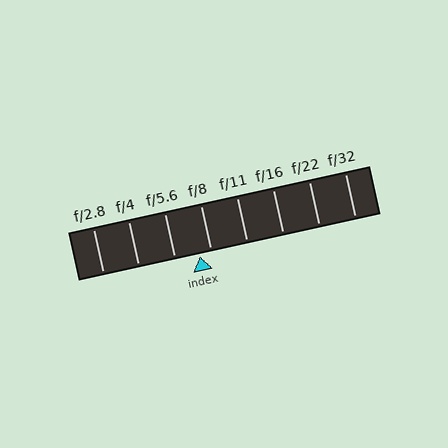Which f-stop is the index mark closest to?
The index mark is closest to f/8.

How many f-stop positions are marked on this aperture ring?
There are 8 f-stop positions marked.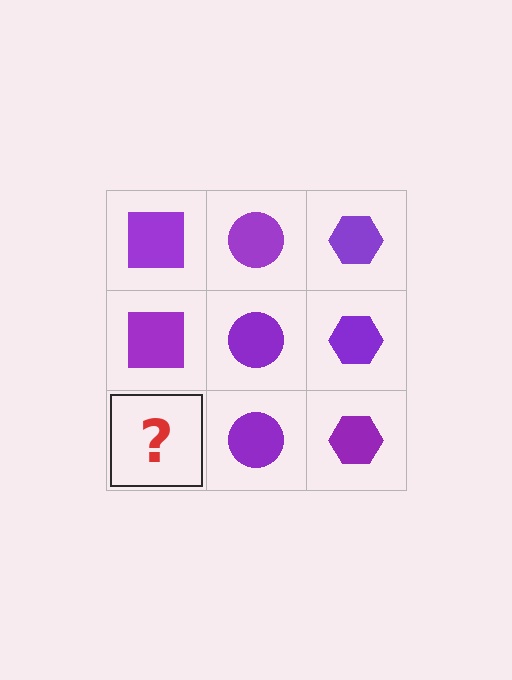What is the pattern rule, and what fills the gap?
The rule is that each column has a consistent shape. The gap should be filled with a purple square.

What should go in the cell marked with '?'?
The missing cell should contain a purple square.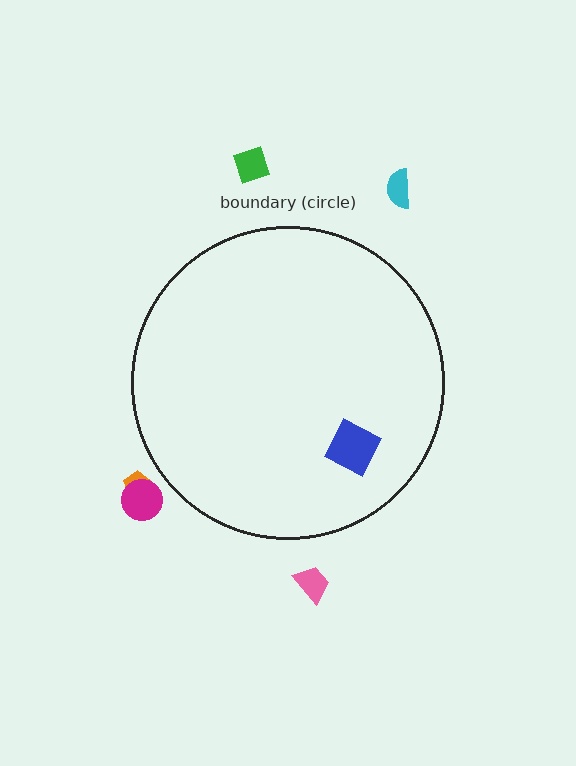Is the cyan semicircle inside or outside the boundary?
Outside.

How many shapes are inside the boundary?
1 inside, 5 outside.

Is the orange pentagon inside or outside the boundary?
Outside.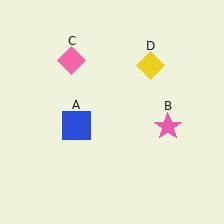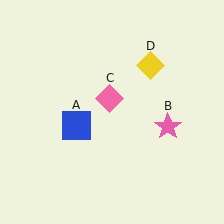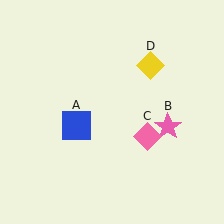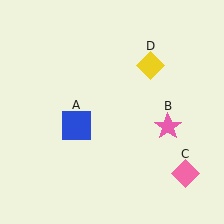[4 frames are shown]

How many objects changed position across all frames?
1 object changed position: pink diamond (object C).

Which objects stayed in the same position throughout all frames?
Blue square (object A) and pink star (object B) and yellow diamond (object D) remained stationary.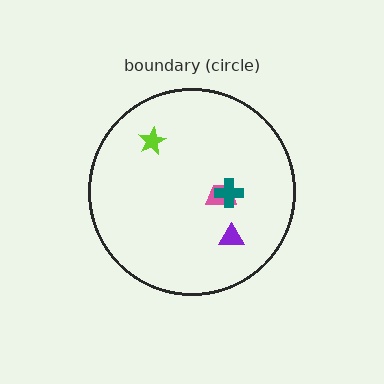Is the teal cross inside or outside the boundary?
Inside.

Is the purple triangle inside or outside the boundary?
Inside.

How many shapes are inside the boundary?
4 inside, 0 outside.